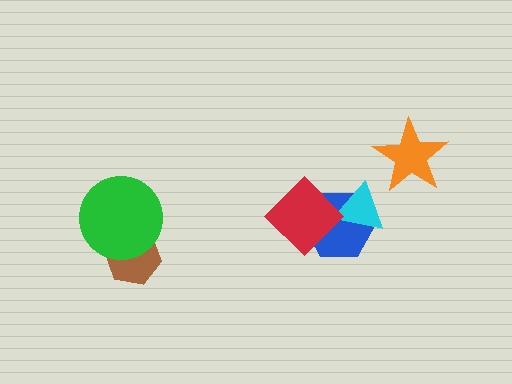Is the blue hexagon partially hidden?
Yes, it is partially covered by another shape.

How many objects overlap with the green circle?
1 object overlaps with the green circle.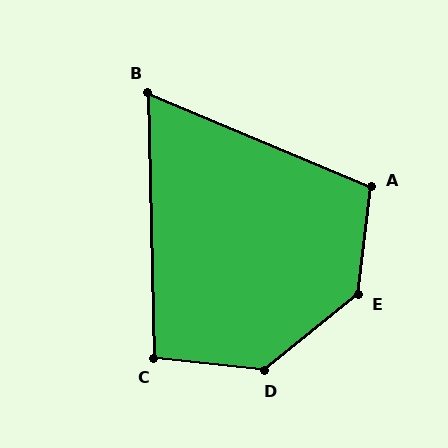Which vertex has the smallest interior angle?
B, at approximately 66 degrees.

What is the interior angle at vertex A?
Approximately 106 degrees (obtuse).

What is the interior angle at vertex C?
Approximately 97 degrees (obtuse).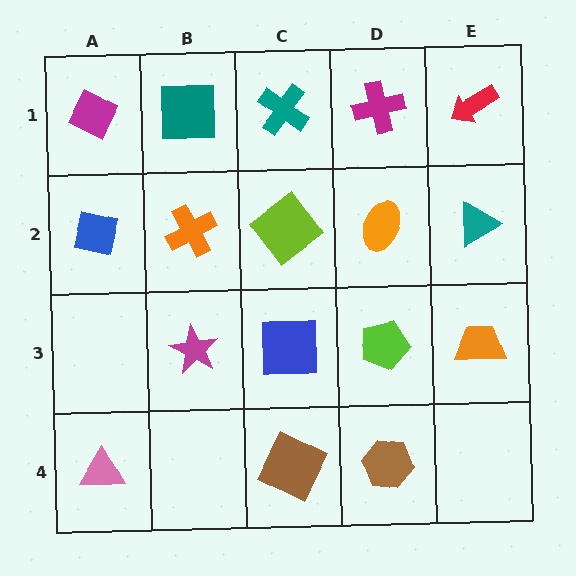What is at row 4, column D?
A brown hexagon.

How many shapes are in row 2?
5 shapes.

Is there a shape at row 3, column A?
No, that cell is empty.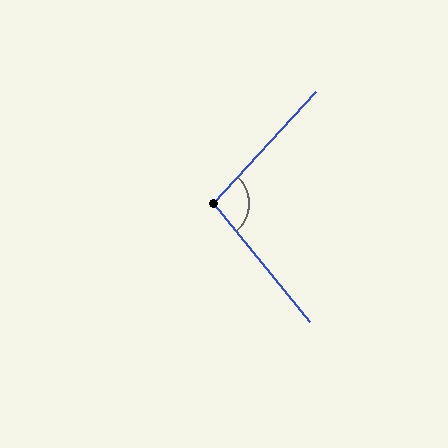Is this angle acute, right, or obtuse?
It is obtuse.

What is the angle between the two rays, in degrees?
Approximately 98 degrees.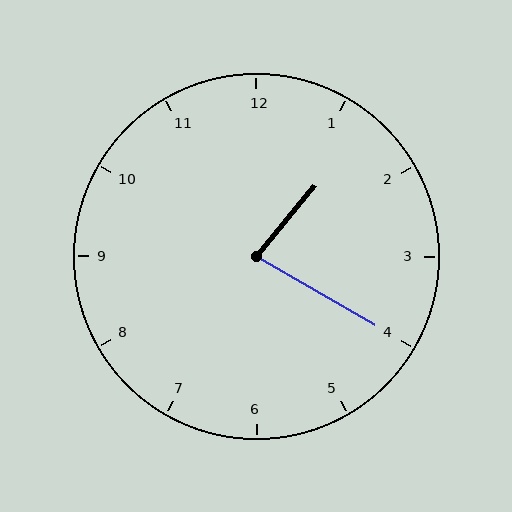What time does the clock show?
1:20.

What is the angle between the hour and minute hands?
Approximately 80 degrees.